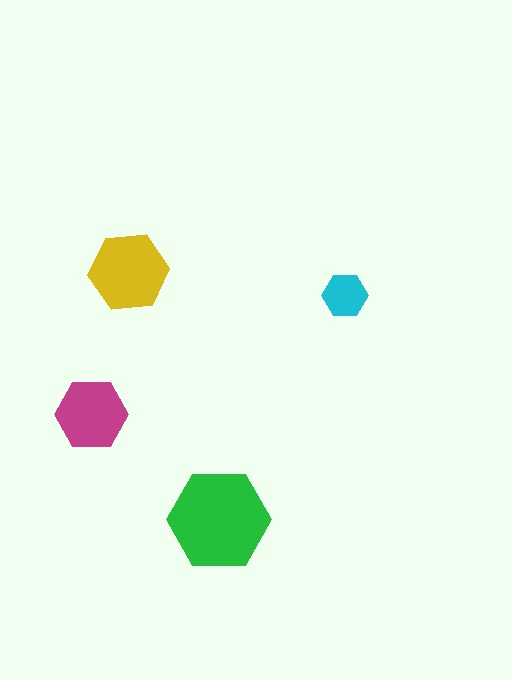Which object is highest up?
The yellow hexagon is topmost.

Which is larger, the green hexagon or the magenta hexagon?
The green one.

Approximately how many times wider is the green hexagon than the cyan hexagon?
About 2.5 times wider.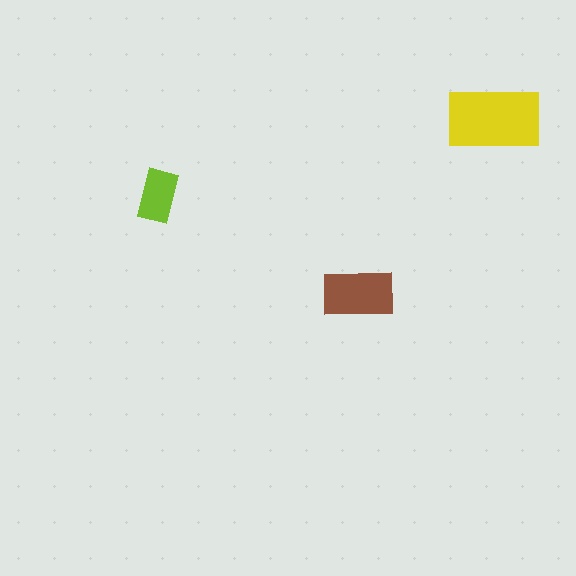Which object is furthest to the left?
The lime rectangle is leftmost.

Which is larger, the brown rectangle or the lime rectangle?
The brown one.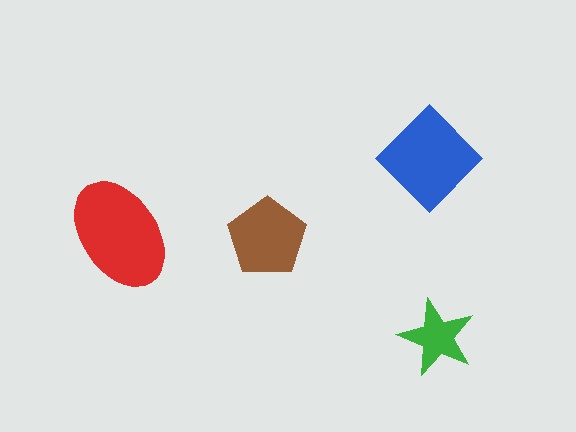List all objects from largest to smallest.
The red ellipse, the blue diamond, the brown pentagon, the green star.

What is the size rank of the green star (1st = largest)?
4th.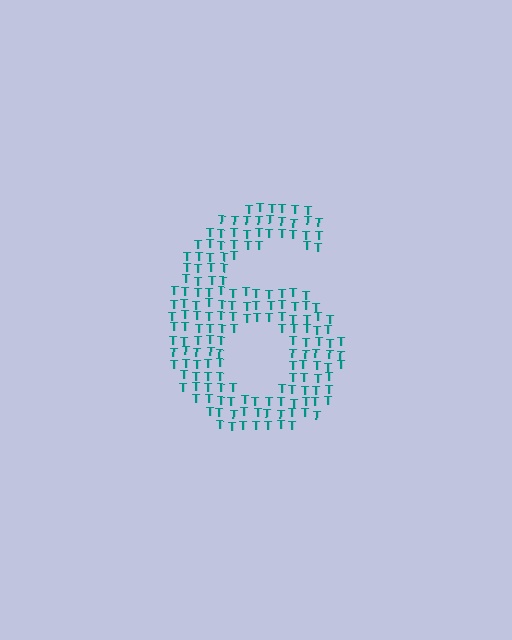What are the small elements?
The small elements are letter T's.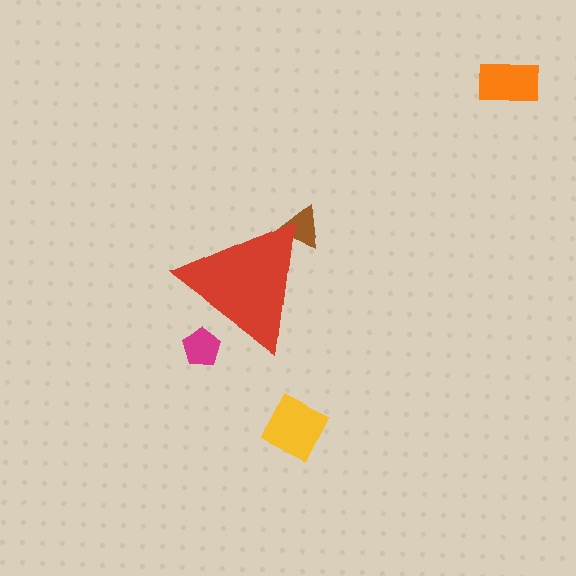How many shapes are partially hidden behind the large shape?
2 shapes are partially hidden.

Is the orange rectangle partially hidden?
No, the orange rectangle is fully visible.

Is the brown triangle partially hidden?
Yes, the brown triangle is partially hidden behind the red triangle.